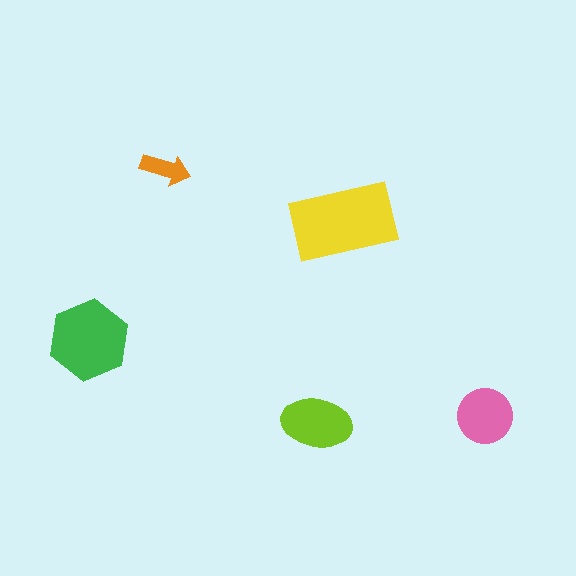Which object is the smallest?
The orange arrow.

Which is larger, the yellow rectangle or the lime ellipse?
The yellow rectangle.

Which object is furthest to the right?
The pink circle is rightmost.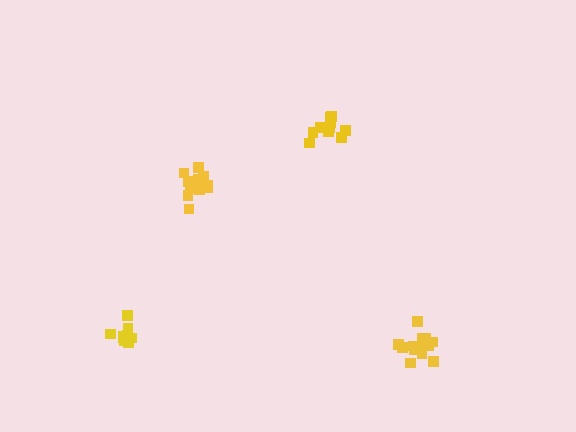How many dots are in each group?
Group 1: 13 dots, Group 2: 13 dots, Group 3: 11 dots, Group 4: 9 dots (46 total).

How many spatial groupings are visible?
There are 4 spatial groupings.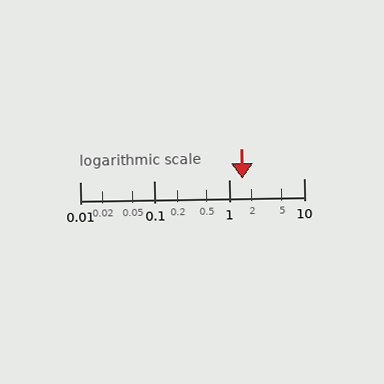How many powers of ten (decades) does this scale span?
The scale spans 3 decades, from 0.01 to 10.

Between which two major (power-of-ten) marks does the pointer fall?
The pointer is between 1 and 10.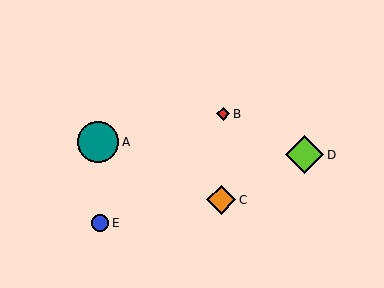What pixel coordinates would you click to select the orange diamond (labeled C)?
Click at (221, 200) to select the orange diamond C.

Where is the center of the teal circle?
The center of the teal circle is at (98, 142).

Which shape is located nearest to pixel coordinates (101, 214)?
The blue circle (labeled E) at (100, 223) is nearest to that location.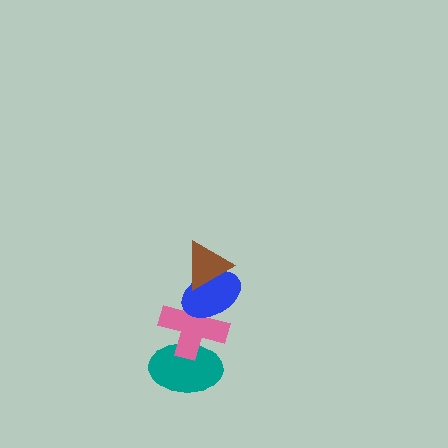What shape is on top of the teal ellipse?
The pink cross is on top of the teal ellipse.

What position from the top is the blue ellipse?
The blue ellipse is 2nd from the top.